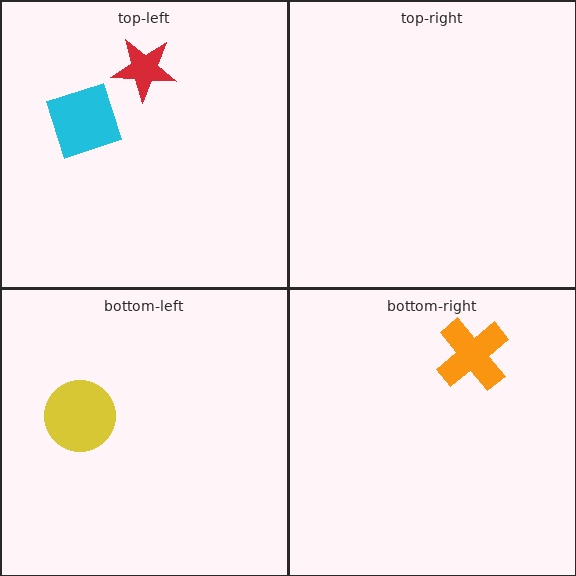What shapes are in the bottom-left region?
The yellow circle.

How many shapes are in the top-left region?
2.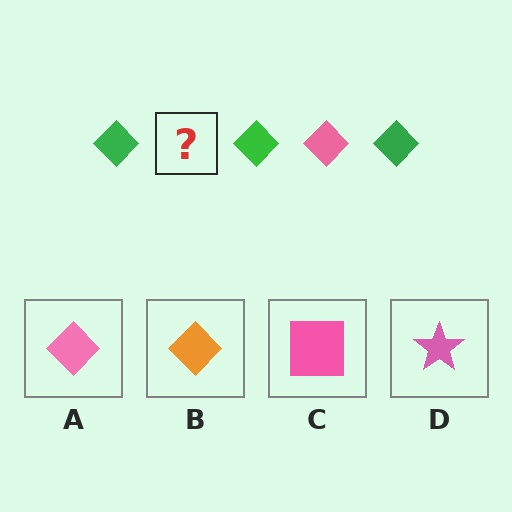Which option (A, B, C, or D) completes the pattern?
A.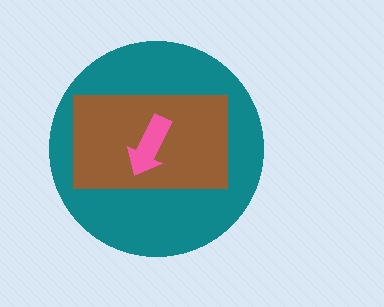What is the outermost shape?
The teal circle.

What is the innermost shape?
The pink arrow.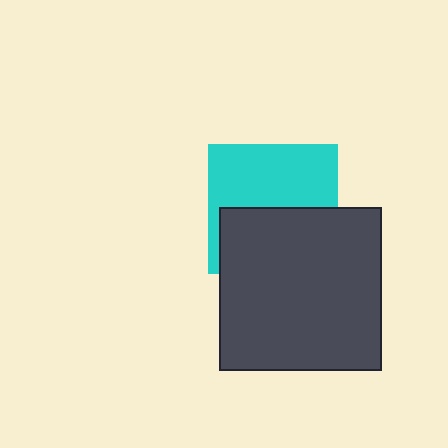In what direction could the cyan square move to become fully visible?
The cyan square could move up. That would shift it out from behind the dark gray square entirely.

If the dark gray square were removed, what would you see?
You would see the complete cyan square.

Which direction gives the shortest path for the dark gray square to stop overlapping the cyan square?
Moving down gives the shortest separation.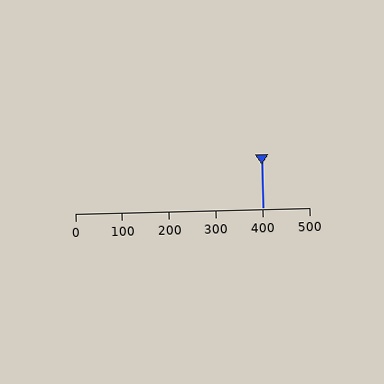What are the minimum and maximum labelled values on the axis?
The axis runs from 0 to 500.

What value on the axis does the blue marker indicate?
The marker indicates approximately 400.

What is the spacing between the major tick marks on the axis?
The major ticks are spaced 100 apart.